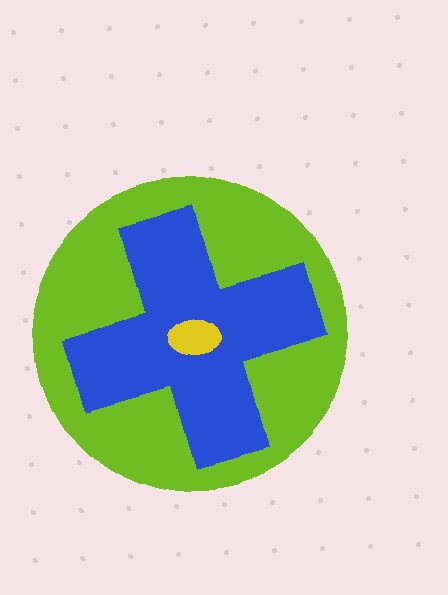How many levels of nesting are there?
3.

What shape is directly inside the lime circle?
The blue cross.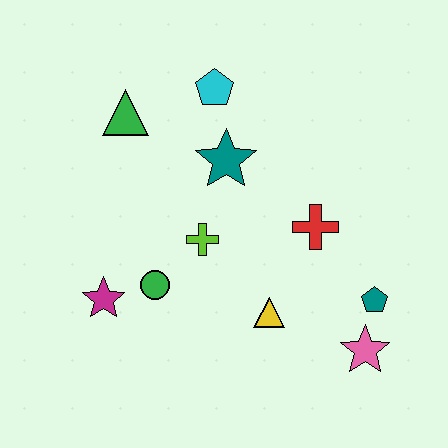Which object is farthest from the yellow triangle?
The green triangle is farthest from the yellow triangle.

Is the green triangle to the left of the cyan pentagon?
Yes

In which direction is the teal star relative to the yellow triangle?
The teal star is above the yellow triangle.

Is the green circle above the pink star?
Yes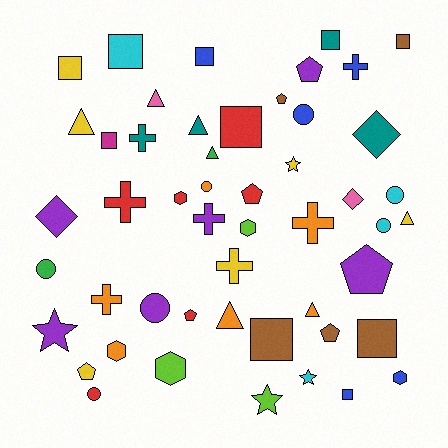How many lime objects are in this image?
There are 3 lime objects.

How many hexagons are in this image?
There are 5 hexagons.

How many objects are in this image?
There are 50 objects.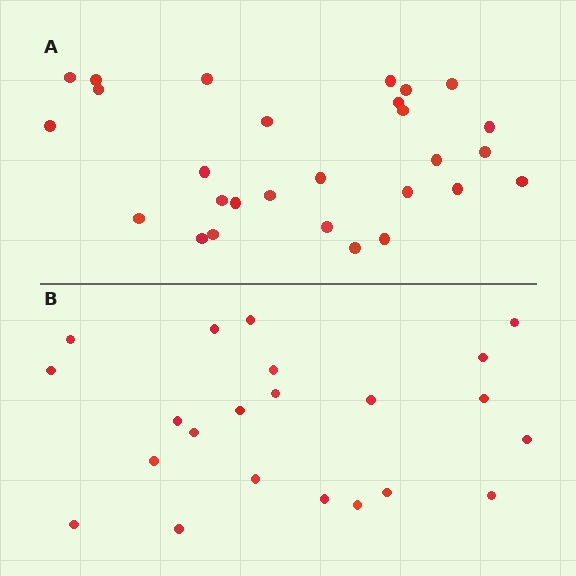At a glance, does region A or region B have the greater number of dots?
Region A (the top region) has more dots.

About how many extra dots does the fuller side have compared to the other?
Region A has about 6 more dots than region B.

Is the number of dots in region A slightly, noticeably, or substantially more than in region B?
Region A has noticeably more, but not dramatically so. The ratio is roughly 1.3 to 1.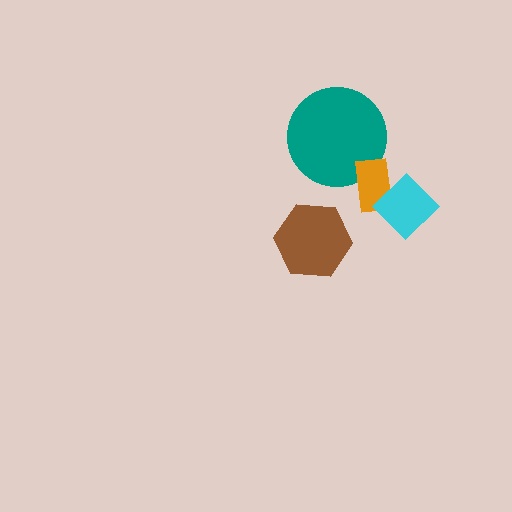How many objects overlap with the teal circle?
1 object overlaps with the teal circle.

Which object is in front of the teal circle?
The orange rectangle is in front of the teal circle.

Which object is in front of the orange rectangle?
The cyan diamond is in front of the orange rectangle.